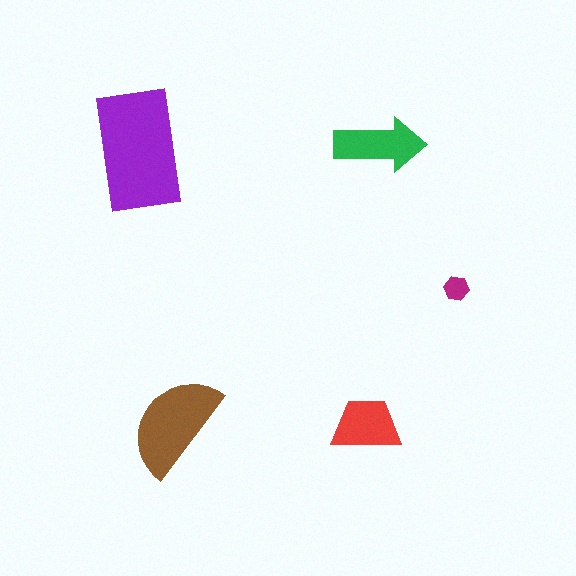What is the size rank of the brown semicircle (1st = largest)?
2nd.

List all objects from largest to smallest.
The purple rectangle, the brown semicircle, the green arrow, the red trapezoid, the magenta hexagon.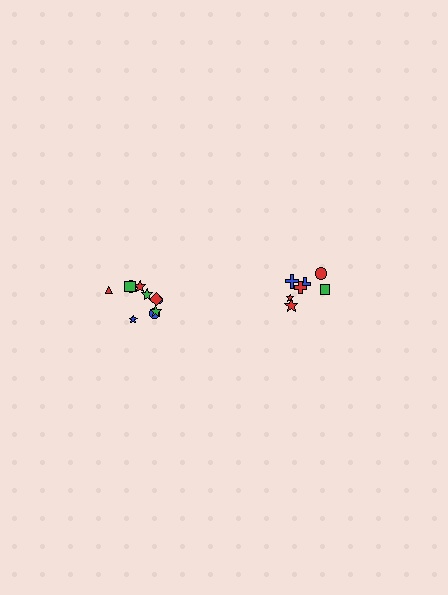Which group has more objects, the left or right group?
The left group.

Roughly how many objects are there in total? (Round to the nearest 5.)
Roughly 15 objects in total.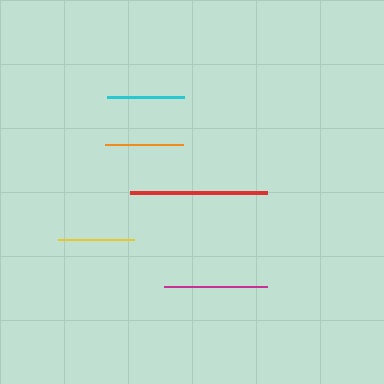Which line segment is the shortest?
The yellow line is the shortest at approximately 76 pixels.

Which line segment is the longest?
The red line is the longest at approximately 137 pixels.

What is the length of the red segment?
The red segment is approximately 137 pixels long.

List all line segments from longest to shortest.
From longest to shortest: red, magenta, orange, cyan, yellow.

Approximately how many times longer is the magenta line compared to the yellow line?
The magenta line is approximately 1.4 times the length of the yellow line.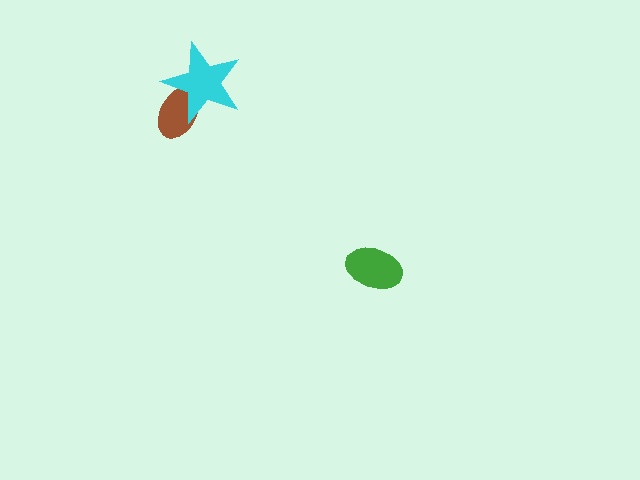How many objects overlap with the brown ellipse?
1 object overlaps with the brown ellipse.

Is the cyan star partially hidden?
No, no other shape covers it.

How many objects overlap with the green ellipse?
0 objects overlap with the green ellipse.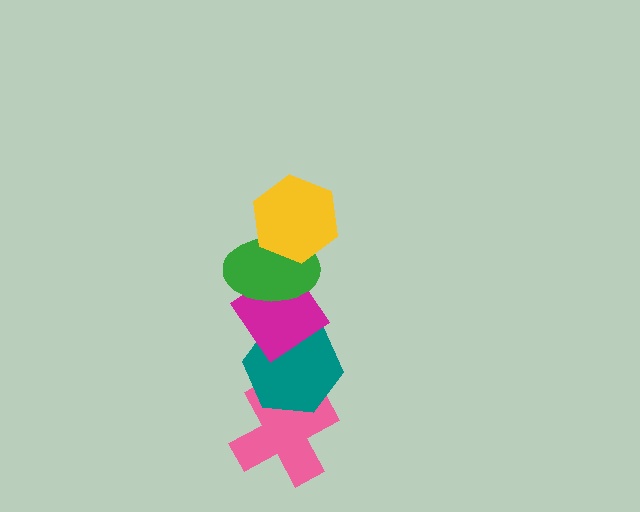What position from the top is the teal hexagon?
The teal hexagon is 4th from the top.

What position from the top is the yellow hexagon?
The yellow hexagon is 1st from the top.